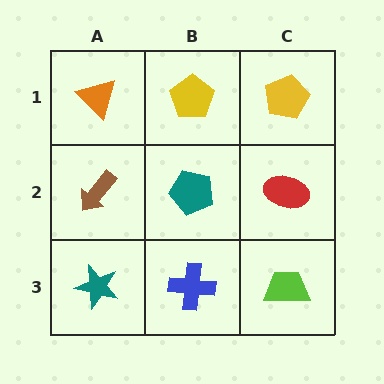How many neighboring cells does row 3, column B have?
3.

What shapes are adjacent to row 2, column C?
A yellow pentagon (row 1, column C), a lime trapezoid (row 3, column C), a teal pentagon (row 2, column B).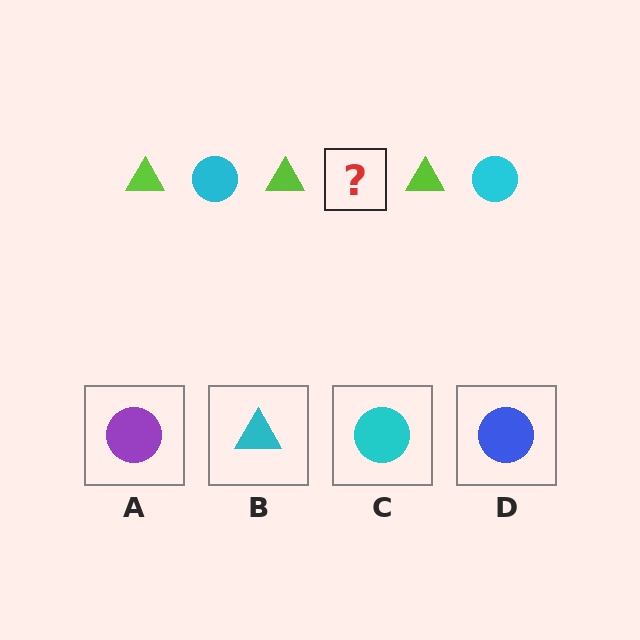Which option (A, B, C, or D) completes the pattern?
C.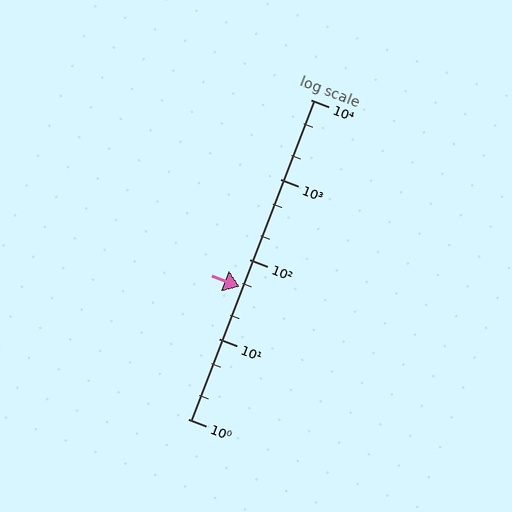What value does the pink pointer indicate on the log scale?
The pointer indicates approximately 45.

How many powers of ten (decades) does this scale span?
The scale spans 4 decades, from 1 to 10000.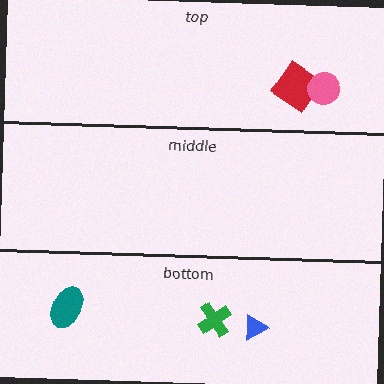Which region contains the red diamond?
The top region.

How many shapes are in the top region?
2.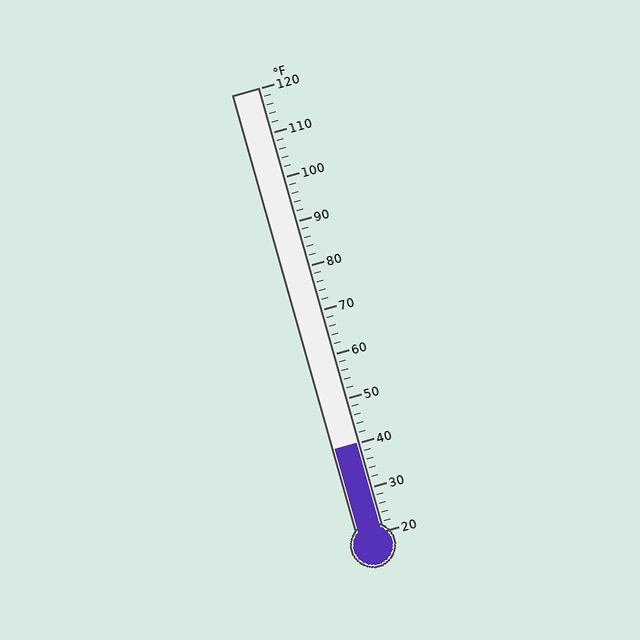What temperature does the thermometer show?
The thermometer shows approximately 40°F.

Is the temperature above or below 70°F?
The temperature is below 70°F.